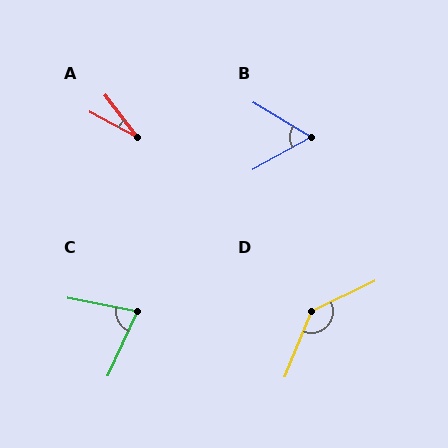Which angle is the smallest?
A, at approximately 24 degrees.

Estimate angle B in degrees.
Approximately 60 degrees.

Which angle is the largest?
D, at approximately 138 degrees.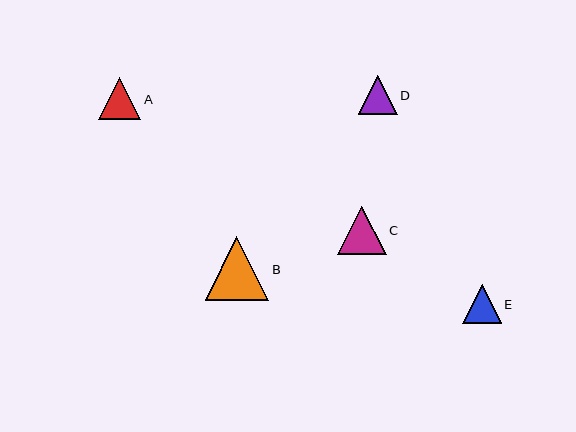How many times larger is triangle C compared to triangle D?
Triangle C is approximately 1.2 times the size of triangle D.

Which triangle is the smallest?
Triangle E is the smallest with a size of approximately 38 pixels.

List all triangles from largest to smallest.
From largest to smallest: B, C, A, D, E.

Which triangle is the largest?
Triangle B is the largest with a size of approximately 64 pixels.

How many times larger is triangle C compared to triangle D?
Triangle C is approximately 1.2 times the size of triangle D.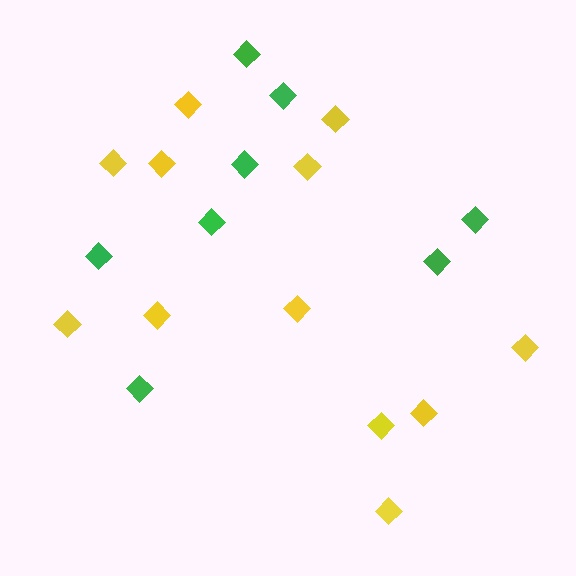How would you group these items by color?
There are 2 groups: one group of green diamonds (8) and one group of yellow diamonds (12).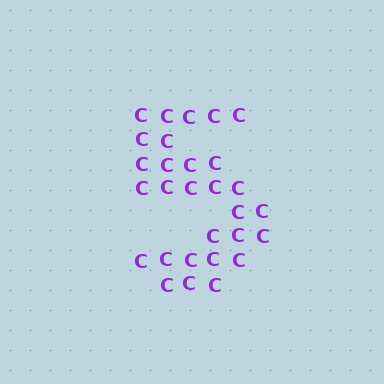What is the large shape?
The large shape is the digit 5.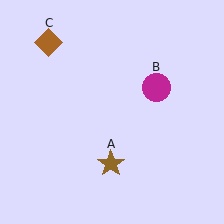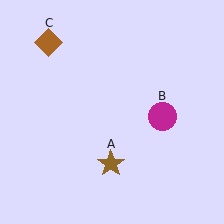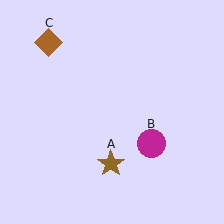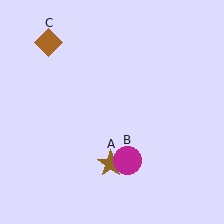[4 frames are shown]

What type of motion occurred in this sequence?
The magenta circle (object B) rotated clockwise around the center of the scene.